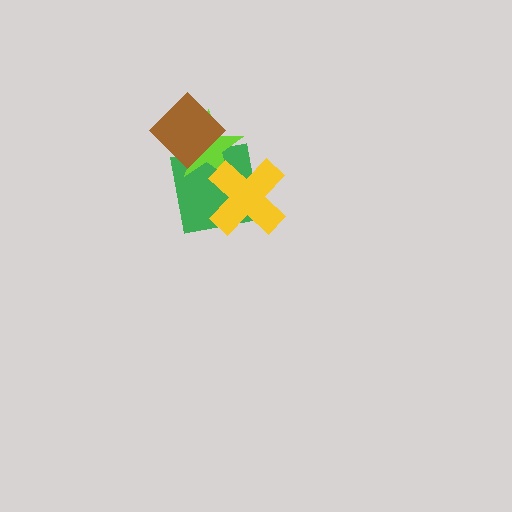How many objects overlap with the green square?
3 objects overlap with the green square.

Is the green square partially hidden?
Yes, it is partially covered by another shape.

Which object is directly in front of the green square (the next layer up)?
The lime star is directly in front of the green square.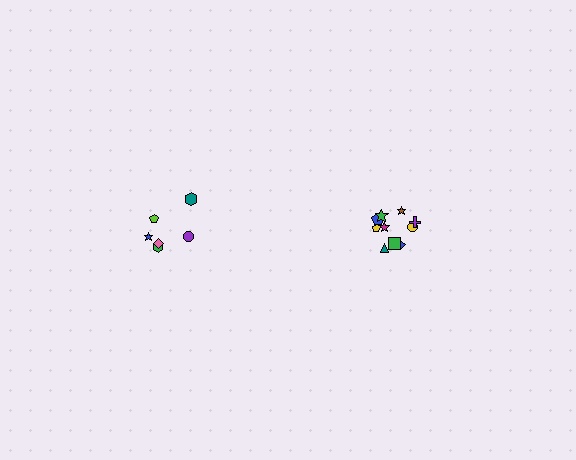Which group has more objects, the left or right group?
The right group.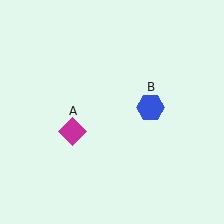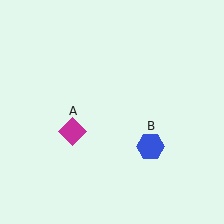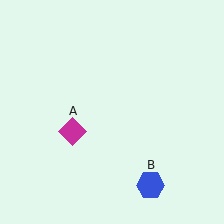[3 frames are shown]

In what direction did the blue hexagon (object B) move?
The blue hexagon (object B) moved down.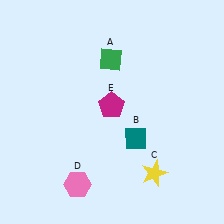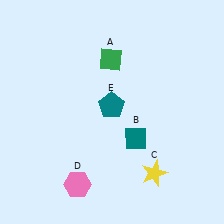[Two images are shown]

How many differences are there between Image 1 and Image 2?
There is 1 difference between the two images.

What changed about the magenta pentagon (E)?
In Image 1, E is magenta. In Image 2, it changed to teal.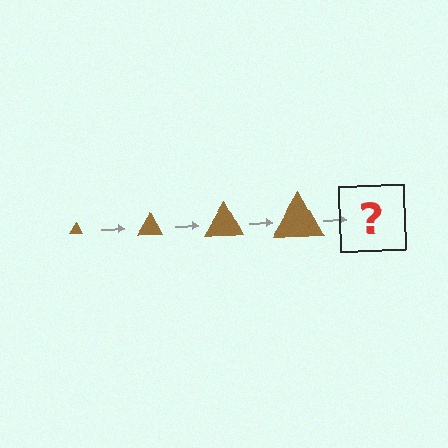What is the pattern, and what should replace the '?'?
The pattern is that the triangle gets progressively larger each step. The '?' should be a brown triangle, larger than the previous one.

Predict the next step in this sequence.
The next step is a brown triangle, larger than the previous one.